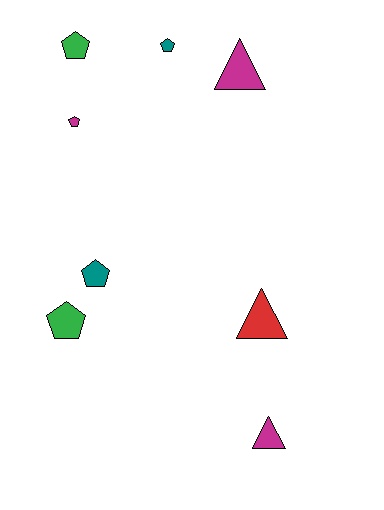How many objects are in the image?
There are 8 objects.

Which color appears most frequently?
Magenta, with 3 objects.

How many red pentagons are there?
There are no red pentagons.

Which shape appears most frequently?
Pentagon, with 5 objects.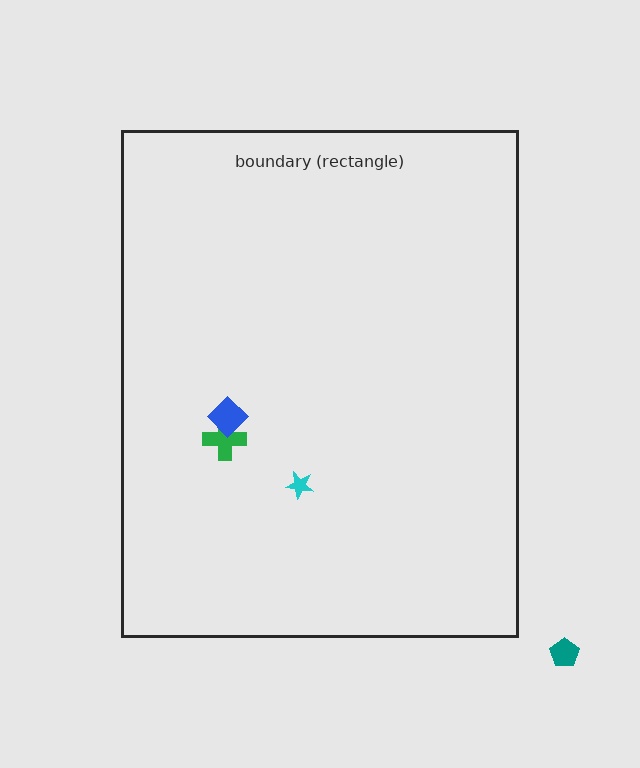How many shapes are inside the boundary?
3 inside, 1 outside.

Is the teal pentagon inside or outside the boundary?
Outside.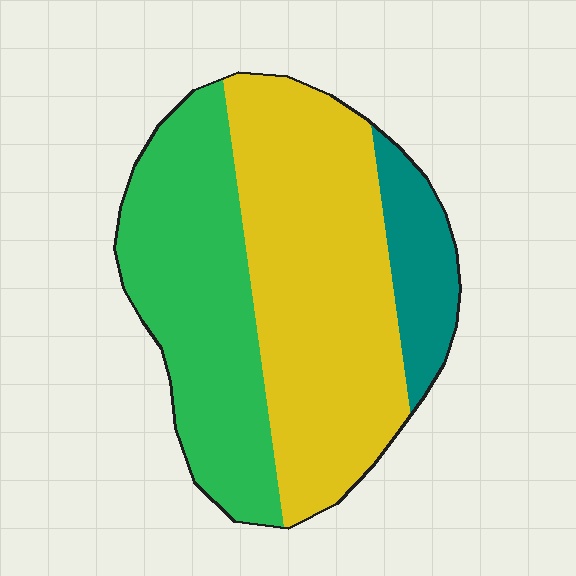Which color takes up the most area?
Yellow, at roughly 50%.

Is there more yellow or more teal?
Yellow.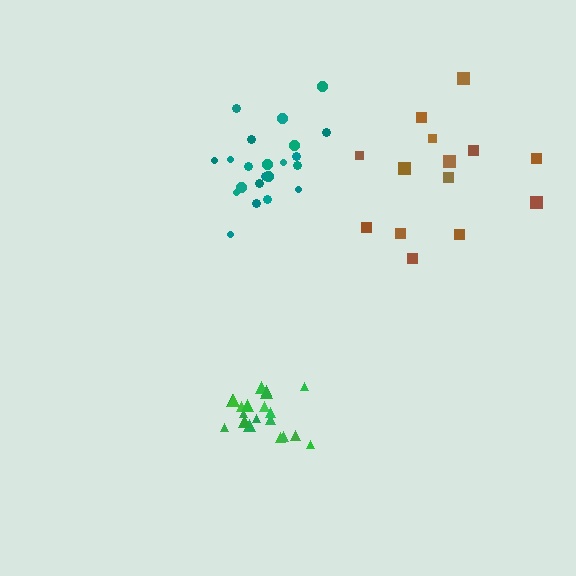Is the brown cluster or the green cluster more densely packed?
Green.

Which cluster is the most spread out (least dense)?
Brown.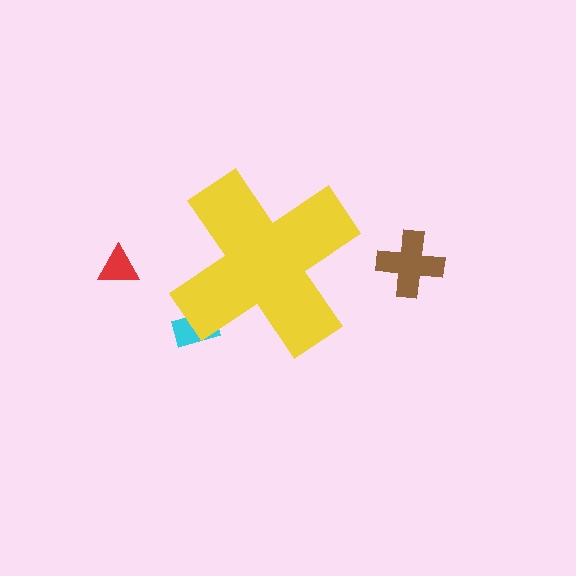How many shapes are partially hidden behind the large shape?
1 shape is partially hidden.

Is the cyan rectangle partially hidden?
Yes, the cyan rectangle is partially hidden behind the yellow cross.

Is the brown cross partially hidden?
No, the brown cross is fully visible.